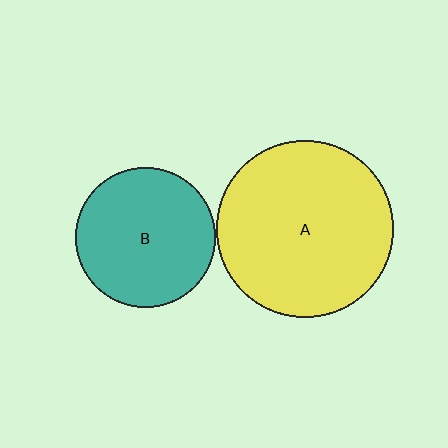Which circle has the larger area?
Circle A (yellow).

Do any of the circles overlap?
No, none of the circles overlap.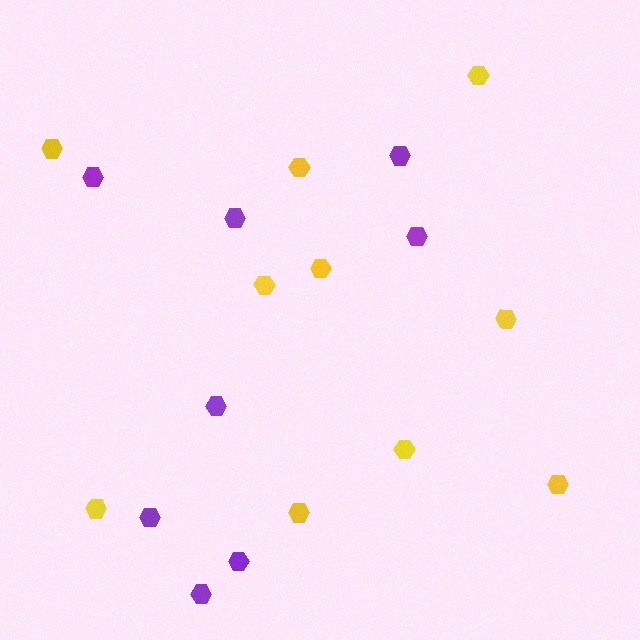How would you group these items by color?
There are 2 groups: one group of purple hexagons (8) and one group of yellow hexagons (10).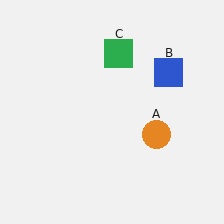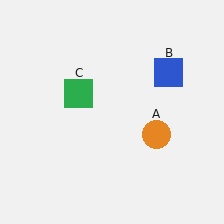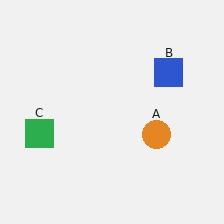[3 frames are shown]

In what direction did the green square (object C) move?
The green square (object C) moved down and to the left.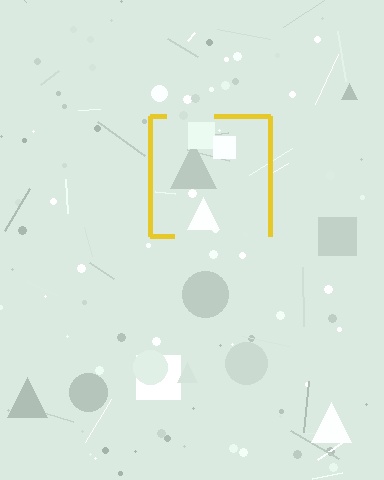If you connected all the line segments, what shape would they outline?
They would outline a square.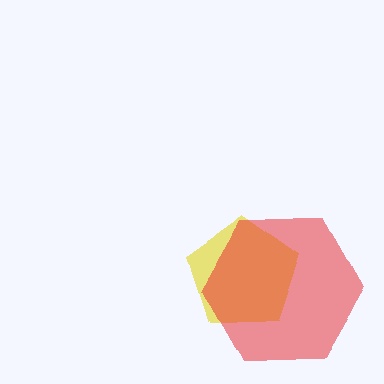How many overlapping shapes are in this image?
There are 2 overlapping shapes in the image.